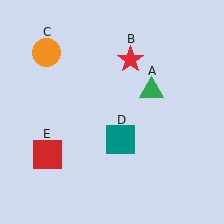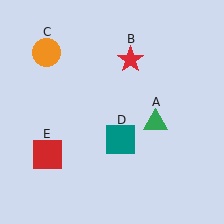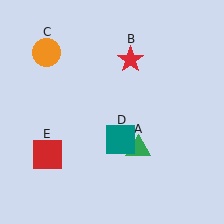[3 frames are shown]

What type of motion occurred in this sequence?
The green triangle (object A) rotated clockwise around the center of the scene.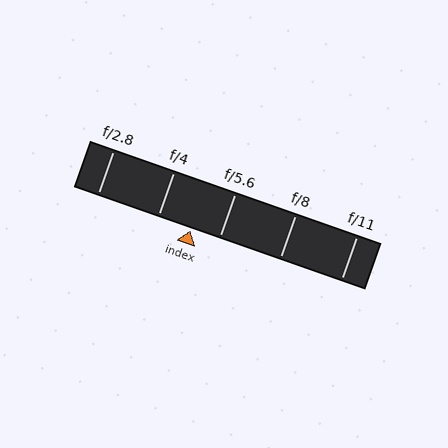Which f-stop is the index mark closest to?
The index mark is closest to f/5.6.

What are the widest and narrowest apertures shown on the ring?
The widest aperture shown is f/2.8 and the narrowest is f/11.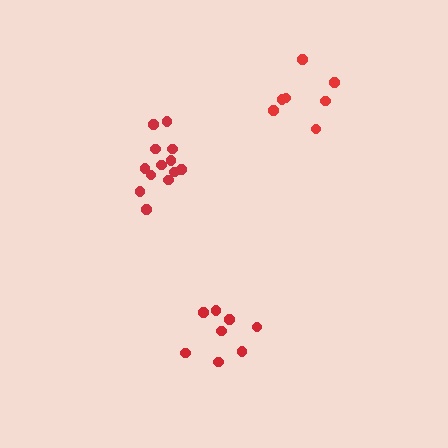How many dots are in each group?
Group 1: 7 dots, Group 2: 13 dots, Group 3: 8 dots (28 total).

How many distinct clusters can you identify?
There are 3 distinct clusters.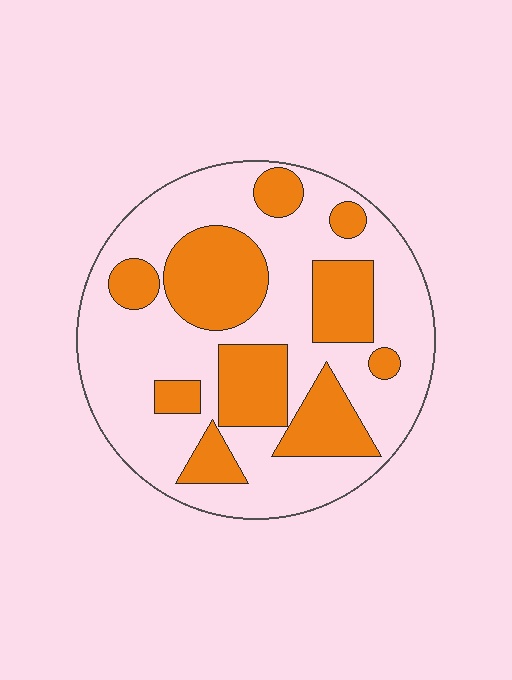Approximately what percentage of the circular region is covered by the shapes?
Approximately 35%.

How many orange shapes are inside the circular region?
10.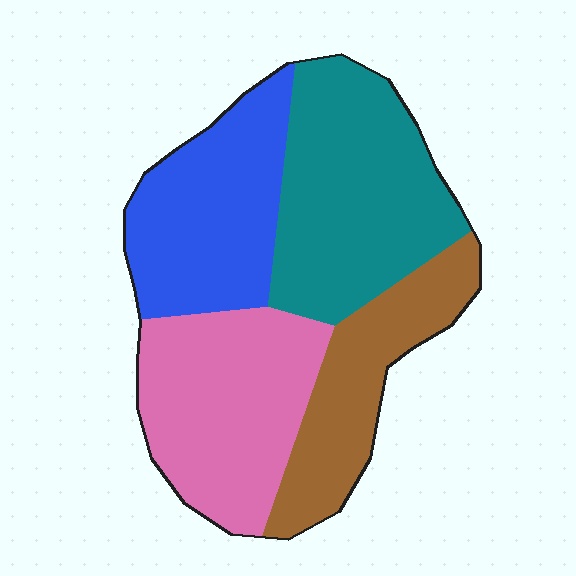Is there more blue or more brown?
Blue.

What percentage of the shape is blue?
Blue takes up between a sixth and a third of the shape.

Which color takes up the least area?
Brown, at roughly 20%.